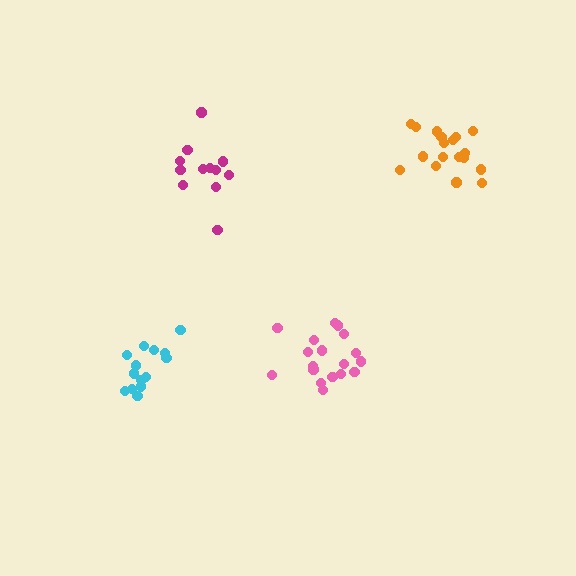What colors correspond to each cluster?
The clusters are colored: pink, magenta, orange, cyan.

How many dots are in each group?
Group 1: 18 dots, Group 2: 12 dots, Group 3: 18 dots, Group 4: 14 dots (62 total).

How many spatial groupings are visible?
There are 4 spatial groupings.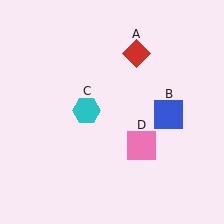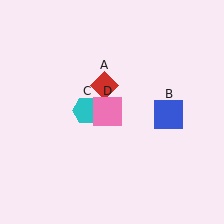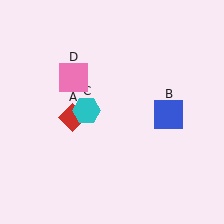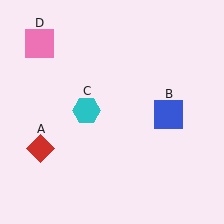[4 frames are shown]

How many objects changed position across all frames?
2 objects changed position: red diamond (object A), pink square (object D).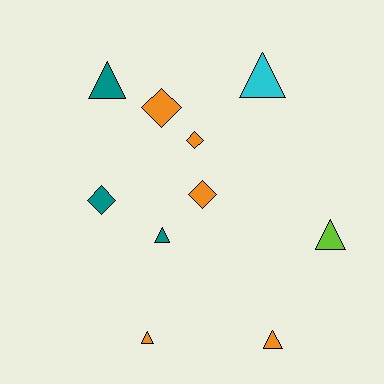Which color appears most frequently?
Orange, with 5 objects.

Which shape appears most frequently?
Triangle, with 6 objects.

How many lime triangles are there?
There is 1 lime triangle.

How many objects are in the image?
There are 10 objects.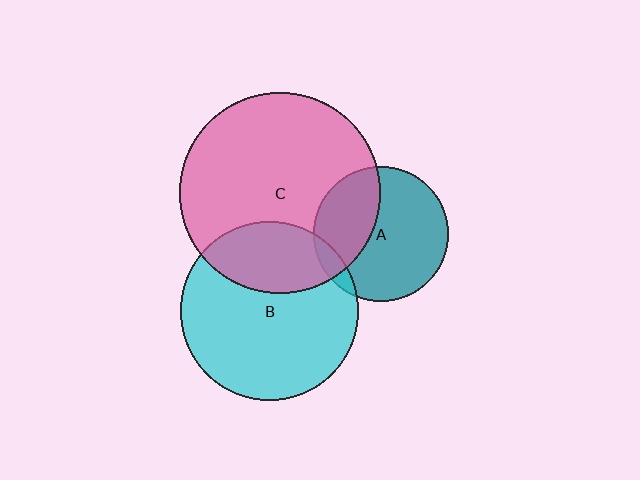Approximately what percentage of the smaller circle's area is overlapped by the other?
Approximately 10%.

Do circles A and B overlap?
Yes.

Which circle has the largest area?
Circle C (pink).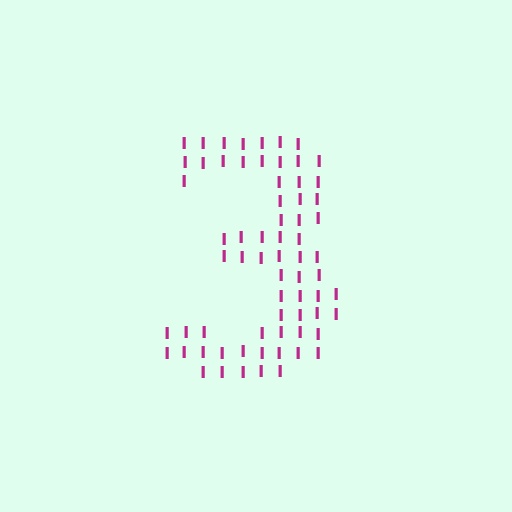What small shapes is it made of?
It is made of small letter I's.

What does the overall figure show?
The overall figure shows the digit 3.